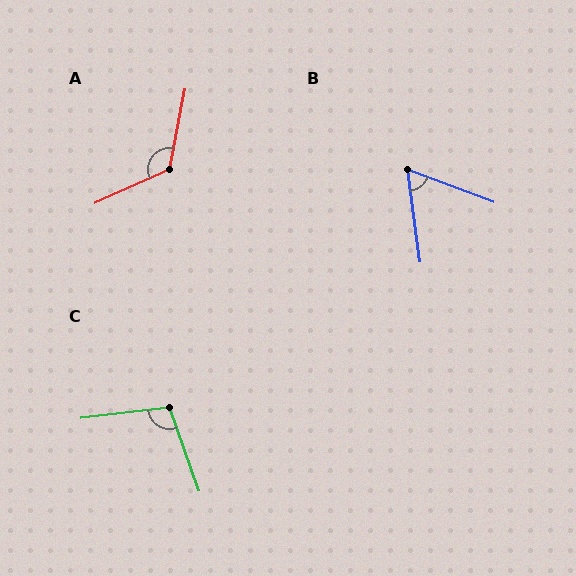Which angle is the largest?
A, at approximately 125 degrees.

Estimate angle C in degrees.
Approximately 103 degrees.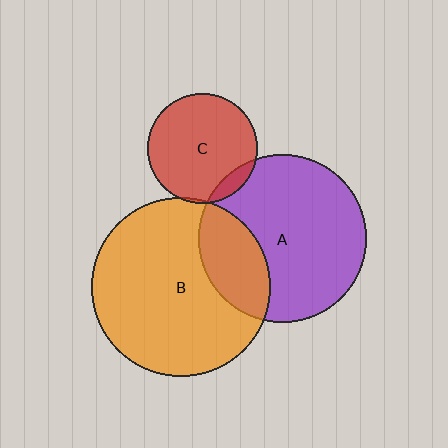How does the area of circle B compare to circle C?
Approximately 2.6 times.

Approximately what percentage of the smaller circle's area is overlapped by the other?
Approximately 5%.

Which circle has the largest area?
Circle B (orange).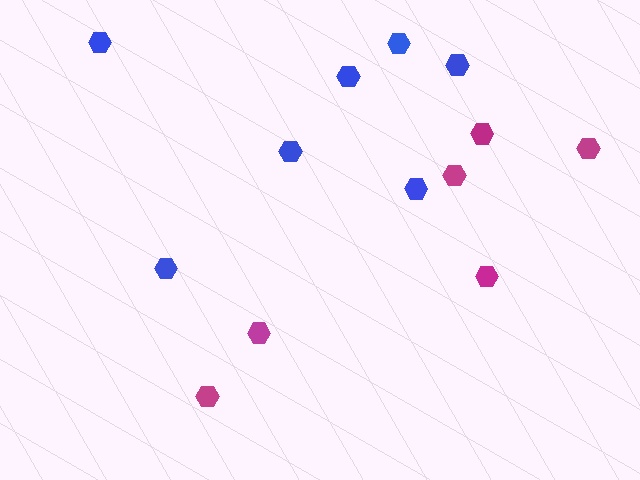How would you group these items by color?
There are 2 groups: one group of blue hexagons (7) and one group of magenta hexagons (6).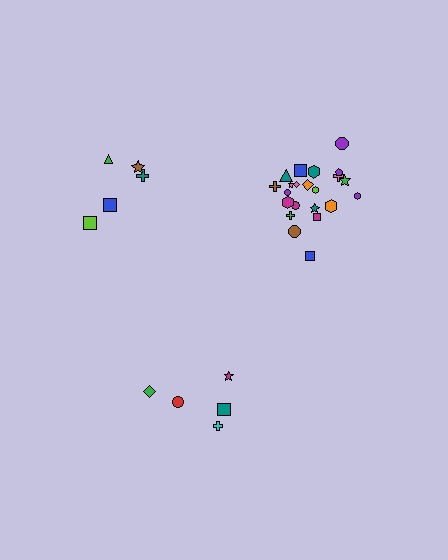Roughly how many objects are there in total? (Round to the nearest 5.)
Roughly 30 objects in total.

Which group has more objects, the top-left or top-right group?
The top-right group.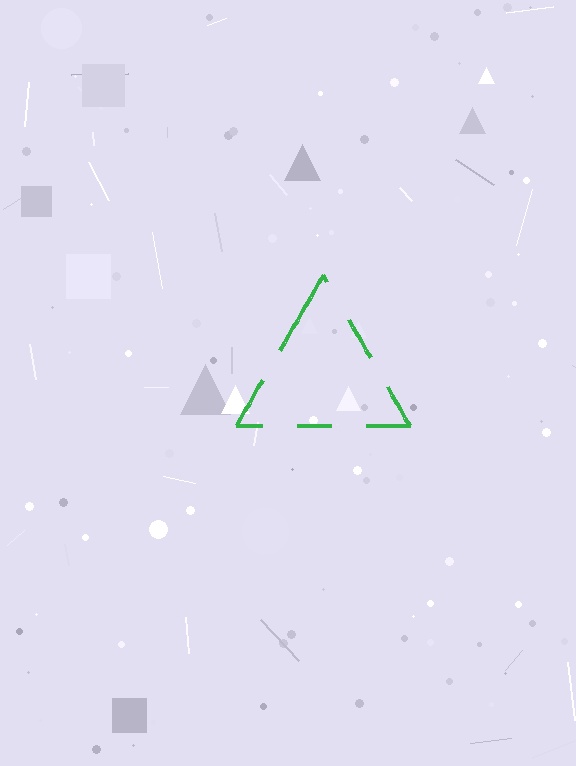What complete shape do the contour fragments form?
The contour fragments form a triangle.